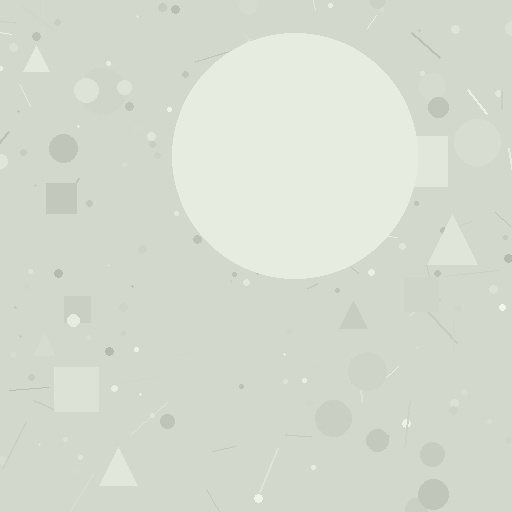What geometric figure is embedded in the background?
A circle is embedded in the background.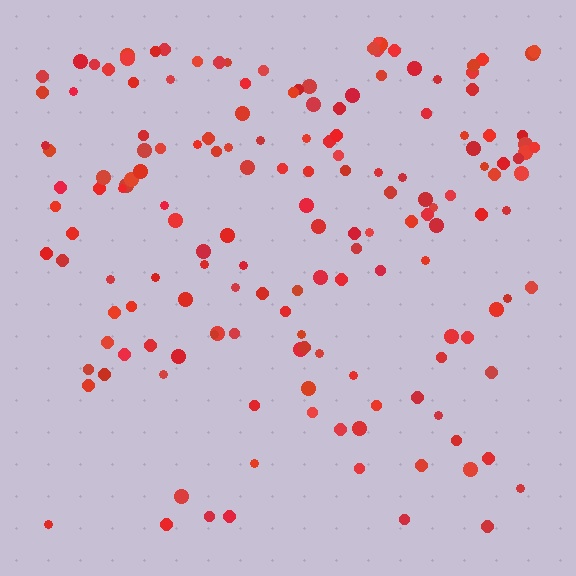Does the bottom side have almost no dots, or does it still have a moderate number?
Still a moderate number, just noticeably fewer than the top.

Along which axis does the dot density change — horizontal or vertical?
Vertical.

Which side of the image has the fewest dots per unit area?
The bottom.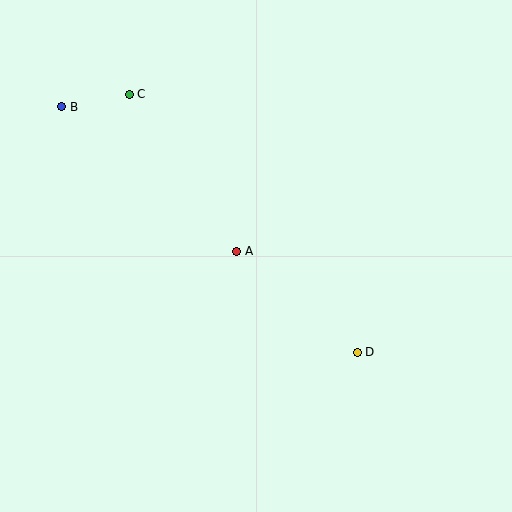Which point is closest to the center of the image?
Point A at (237, 251) is closest to the center.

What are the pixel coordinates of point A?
Point A is at (237, 251).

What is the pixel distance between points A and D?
The distance between A and D is 157 pixels.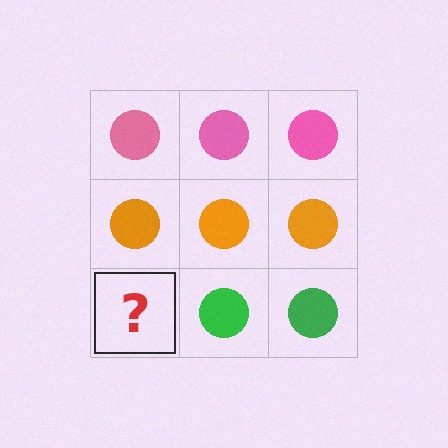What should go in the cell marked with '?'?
The missing cell should contain a green circle.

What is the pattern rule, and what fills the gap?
The rule is that each row has a consistent color. The gap should be filled with a green circle.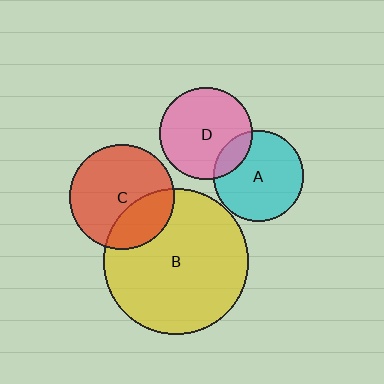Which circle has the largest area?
Circle B (yellow).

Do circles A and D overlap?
Yes.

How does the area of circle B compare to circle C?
Approximately 1.9 times.